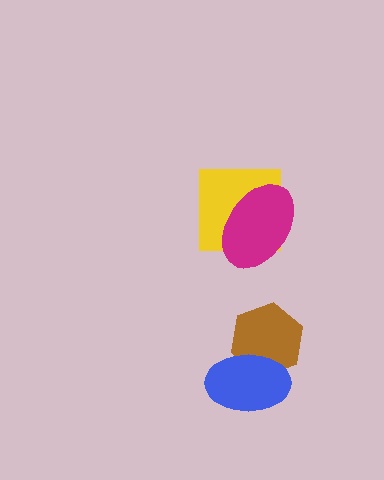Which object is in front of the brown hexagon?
The blue ellipse is in front of the brown hexagon.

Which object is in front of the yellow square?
The magenta ellipse is in front of the yellow square.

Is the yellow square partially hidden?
Yes, it is partially covered by another shape.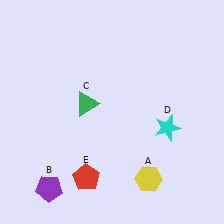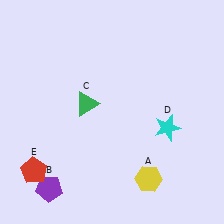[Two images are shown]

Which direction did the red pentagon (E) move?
The red pentagon (E) moved left.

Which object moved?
The red pentagon (E) moved left.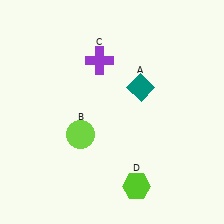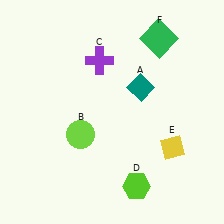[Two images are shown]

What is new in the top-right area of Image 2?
A green square (F) was added in the top-right area of Image 2.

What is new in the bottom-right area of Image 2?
A yellow diamond (E) was added in the bottom-right area of Image 2.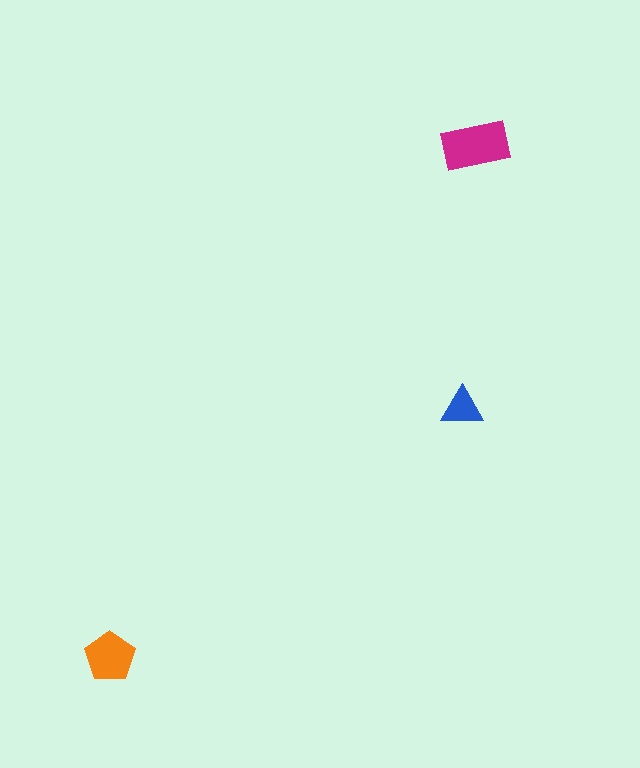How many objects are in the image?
There are 3 objects in the image.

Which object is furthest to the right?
The magenta rectangle is rightmost.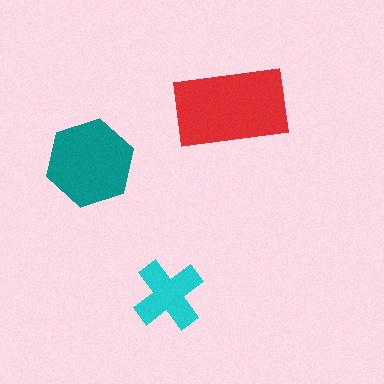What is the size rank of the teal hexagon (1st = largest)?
2nd.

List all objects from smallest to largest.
The cyan cross, the teal hexagon, the red rectangle.